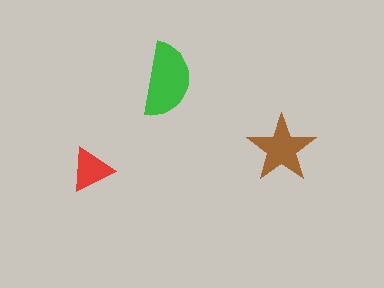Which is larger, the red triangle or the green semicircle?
The green semicircle.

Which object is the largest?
The green semicircle.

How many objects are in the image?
There are 3 objects in the image.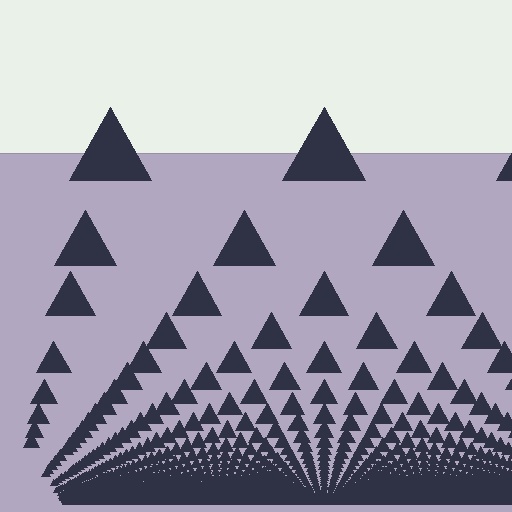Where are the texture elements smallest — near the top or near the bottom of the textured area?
Near the bottom.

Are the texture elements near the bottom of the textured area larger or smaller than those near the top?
Smaller. The gradient is inverted — elements near the bottom are smaller and denser.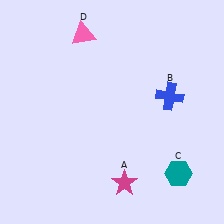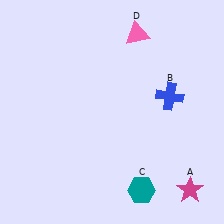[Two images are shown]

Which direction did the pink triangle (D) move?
The pink triangle (D) moved right.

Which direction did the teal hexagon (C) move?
The teal hexagon (C) moved left.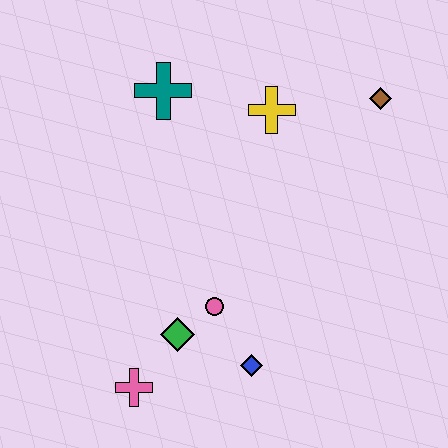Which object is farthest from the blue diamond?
The brown diamond is farthest from the blue diamond.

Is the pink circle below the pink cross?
No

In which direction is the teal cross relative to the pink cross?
The teal cross is above the pink cross.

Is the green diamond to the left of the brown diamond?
Yes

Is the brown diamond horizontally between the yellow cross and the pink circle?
No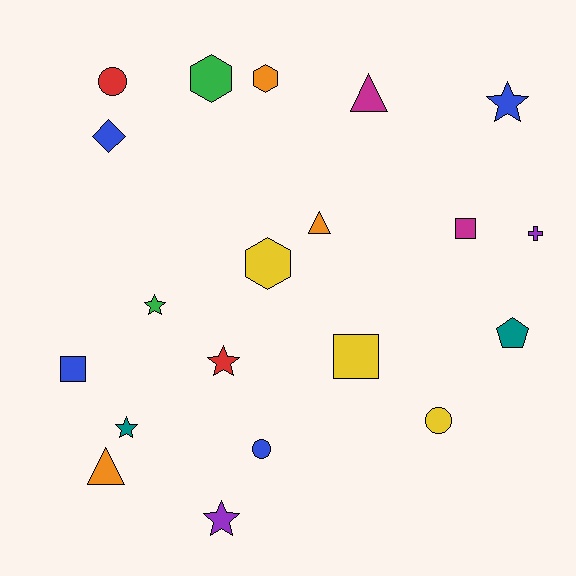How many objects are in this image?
There are 20 objects.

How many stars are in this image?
There are 5 stars.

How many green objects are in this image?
There are 2 green objects.